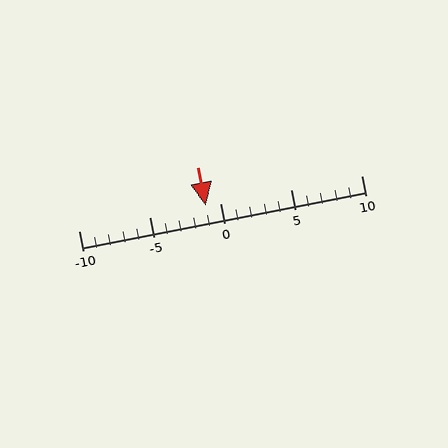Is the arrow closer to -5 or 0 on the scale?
The arrow is closer to 0.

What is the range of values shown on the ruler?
The ruler shows values from -10 to 10.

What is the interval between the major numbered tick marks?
The major tick marks are spaced 5 units apart.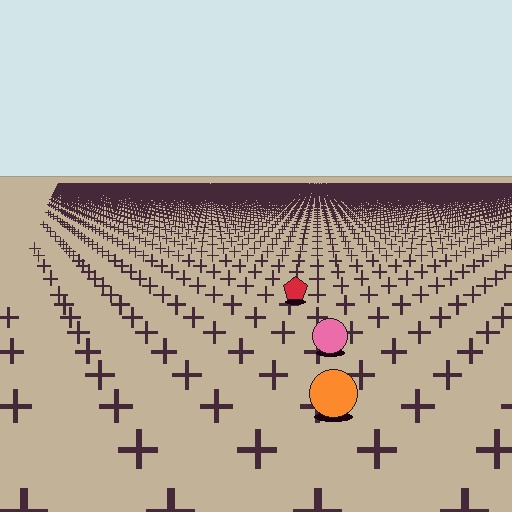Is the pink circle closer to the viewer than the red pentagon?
Yes. The pink circle is closer — you can tell from the texture gradient: the ground texture is coarser near it.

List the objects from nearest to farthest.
From nearest to farthest: the orange circle, the pink circle, the red pentagon.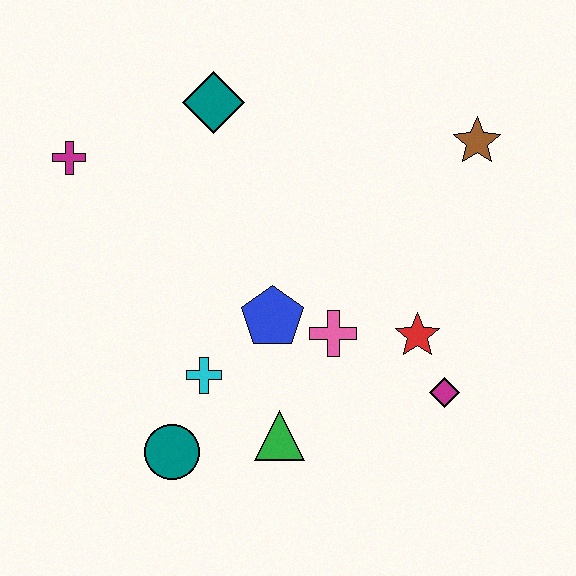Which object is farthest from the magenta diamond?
The magenta cross is farthest from the magenta diamond.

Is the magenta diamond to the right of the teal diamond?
Yes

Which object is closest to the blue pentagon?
The pink cross is closest to the blue pentagon.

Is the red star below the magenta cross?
Yes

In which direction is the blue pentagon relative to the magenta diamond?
The blue pentagon is to the left of the magenta diamond.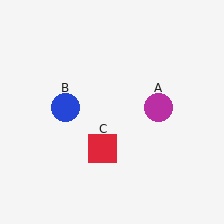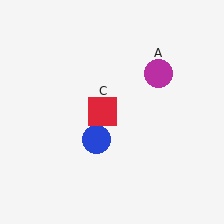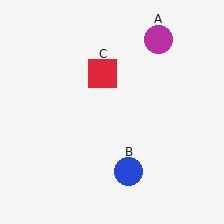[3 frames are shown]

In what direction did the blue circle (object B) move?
The blue circle (object B) moved down and to the right.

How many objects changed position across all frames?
3 objects changed position: magenta circle (object A), blue circle (object B), red square (object C).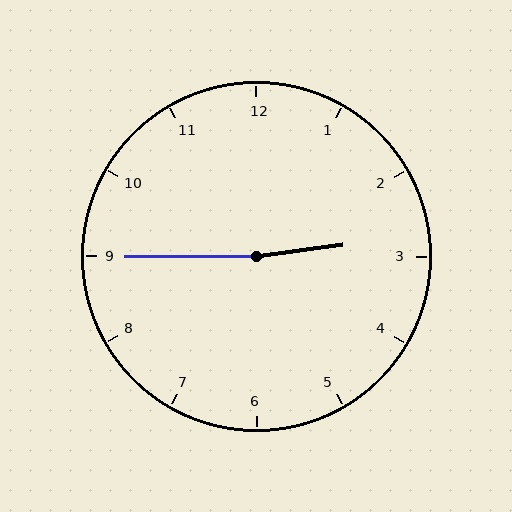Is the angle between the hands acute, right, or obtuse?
It is obtuse.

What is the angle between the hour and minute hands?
Approximately 172 degrees.